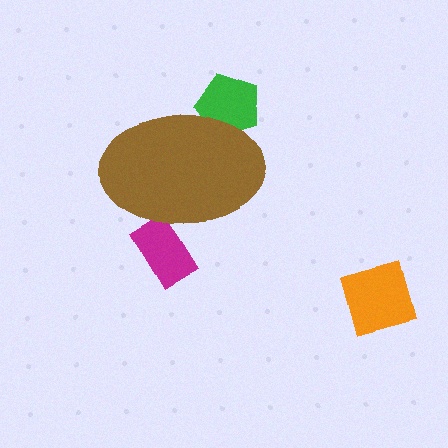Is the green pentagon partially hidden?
Yes, the green pentagon is partially hidden behind the brown ellipse.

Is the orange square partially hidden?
No, the orange square is fully visible.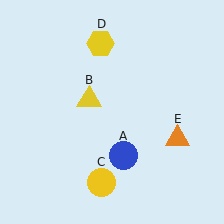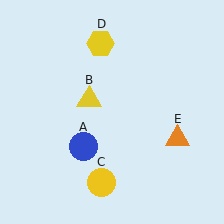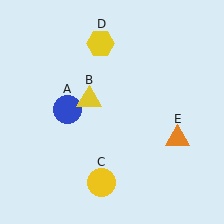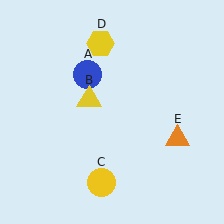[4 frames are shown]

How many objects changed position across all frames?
1 object changed position: blue circle (object A).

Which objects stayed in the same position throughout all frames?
Yellow triangle (object B) and yellow circle (object C) and yellow hexagon (object D) and orange triangle (object E) remained stationary.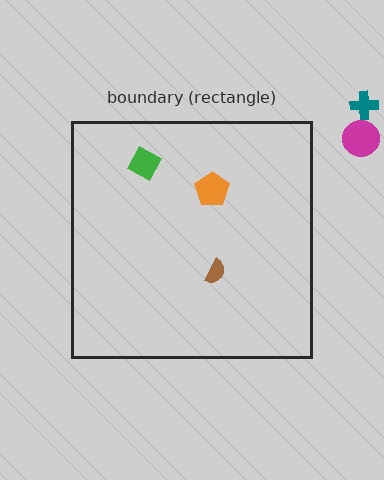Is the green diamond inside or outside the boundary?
Inside.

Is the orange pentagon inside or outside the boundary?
Inside.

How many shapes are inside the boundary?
3 inside, 2 outside.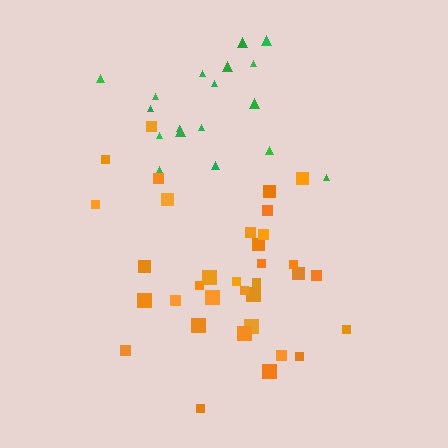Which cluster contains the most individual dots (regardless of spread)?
Orange (34).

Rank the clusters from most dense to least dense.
orange, green.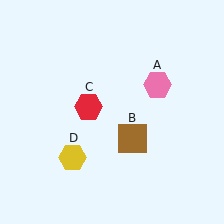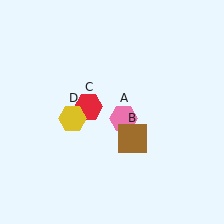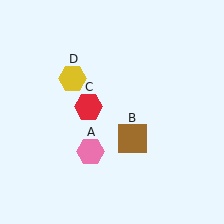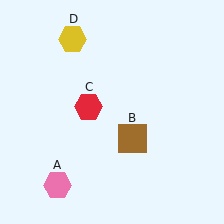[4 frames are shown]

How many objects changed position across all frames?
2 objects changed position: pink hexagon (object A), yellow hexagon (object D).